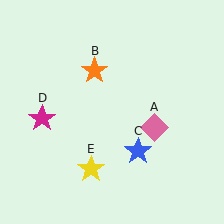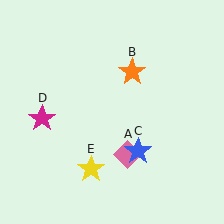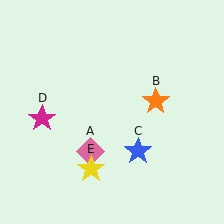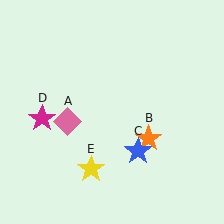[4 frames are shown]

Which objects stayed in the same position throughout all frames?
Blue star (object C) and magenta star (object D) and yellow star (object E) remained stationary.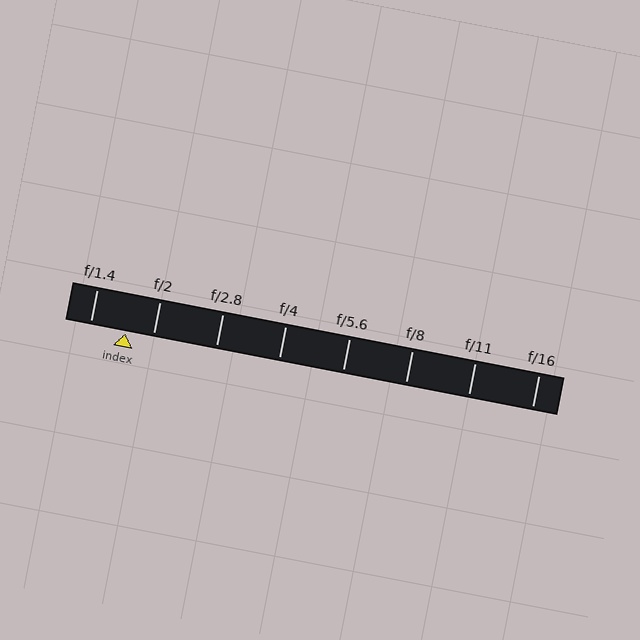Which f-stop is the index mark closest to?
The index mark is closest to f/2.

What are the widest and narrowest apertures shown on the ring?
The widest aperture shown is f/1.4 and the narrowest is f/16.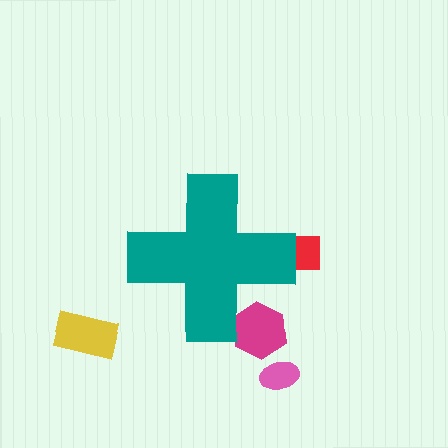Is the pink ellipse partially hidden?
No, the pink ellipse is fully visible.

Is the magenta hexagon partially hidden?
Yes, the magenta hexagon is partially hidden behind the teal cross.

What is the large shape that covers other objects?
A teal cross.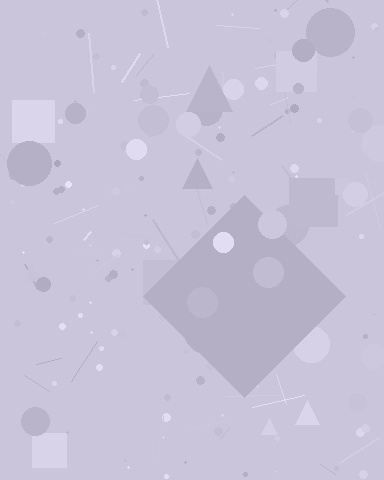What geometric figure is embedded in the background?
A diamond is embedded in the background.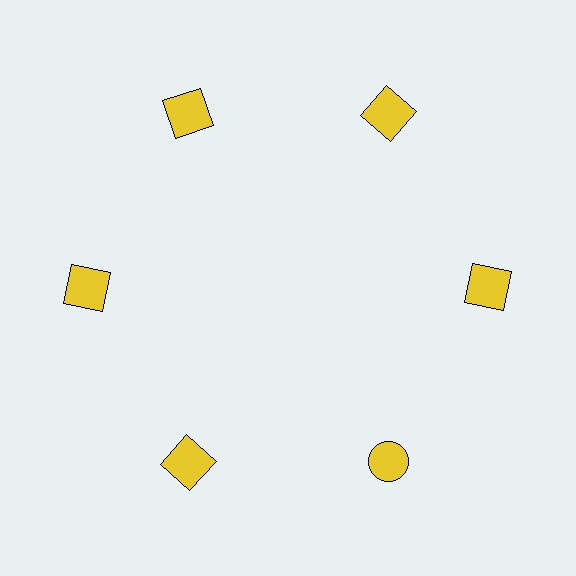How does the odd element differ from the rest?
It has a different shape: circle instead of square.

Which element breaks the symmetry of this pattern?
The yellow circle at roughly the 5 o'clock position breaks the symmetry. All other shapes are yellow squares.